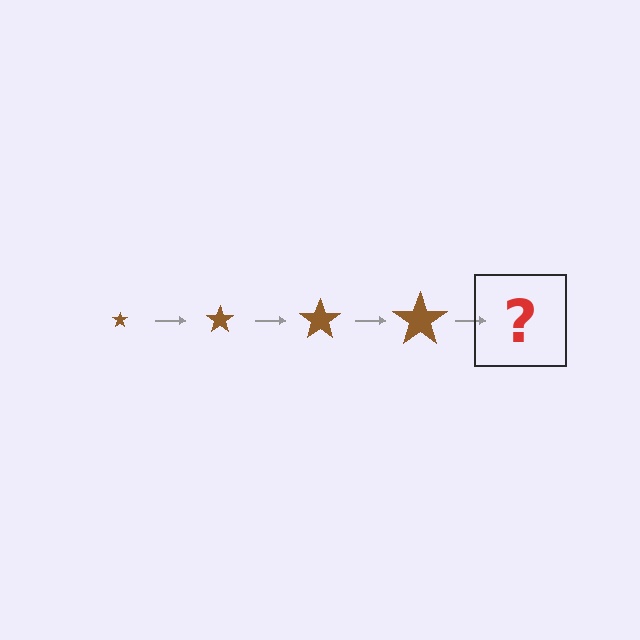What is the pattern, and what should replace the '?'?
The pattern is that the star gets progressively larger each step. The '?' should be a brown star, larger than the previous one.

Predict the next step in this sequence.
The next step is a brown star, larger than the previous one.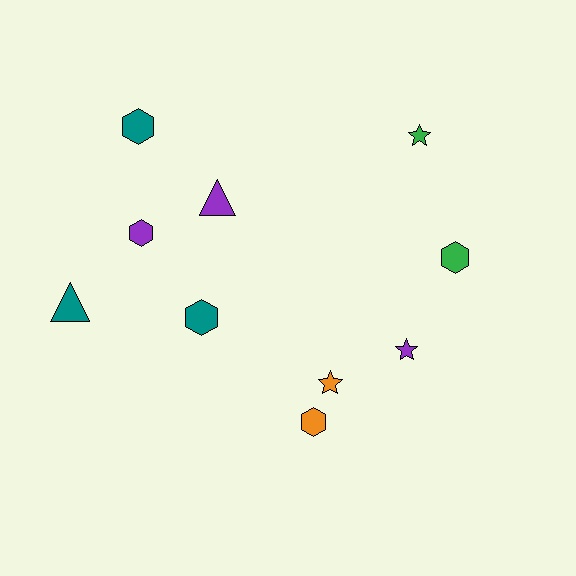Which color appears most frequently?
Teal, with 3 objects.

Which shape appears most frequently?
Hexagon, with 5 objects.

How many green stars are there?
There is 1 green star.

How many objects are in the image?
There are 10 objects.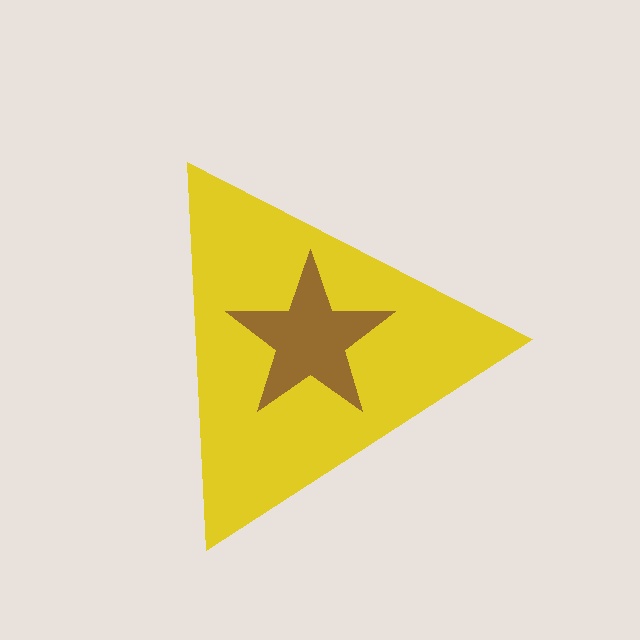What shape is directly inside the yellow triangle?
The brown star.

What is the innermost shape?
The brown star.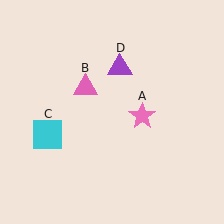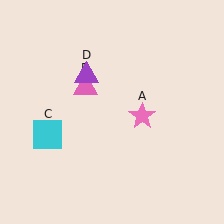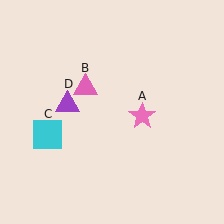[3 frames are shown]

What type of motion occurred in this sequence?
The purple triangle (object D) rotated counterclockwise around the center of the scene.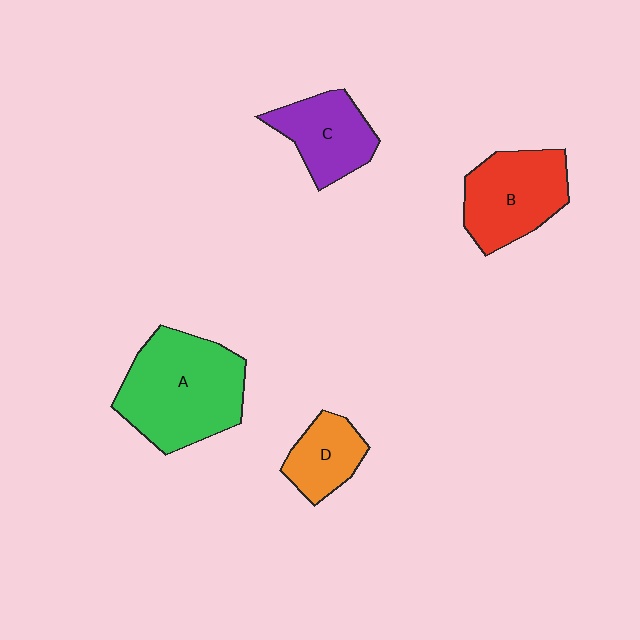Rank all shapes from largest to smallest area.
From largest to smallest: A (green), B (red), C (purple), D (orange).